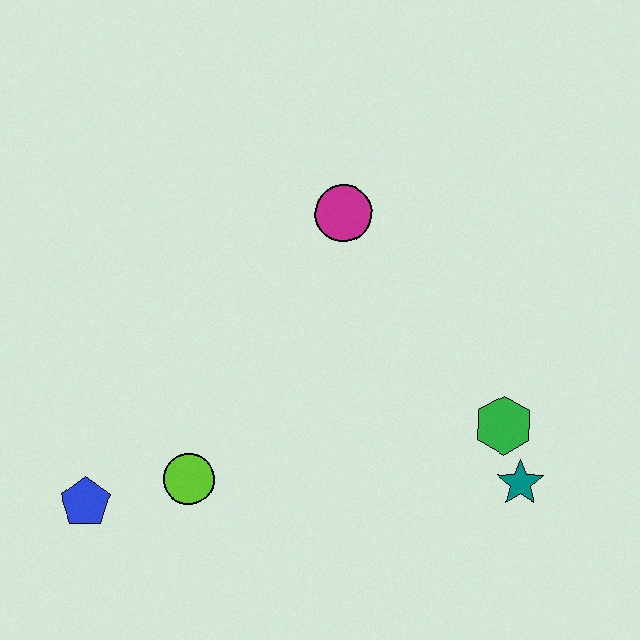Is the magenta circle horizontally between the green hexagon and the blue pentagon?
Yes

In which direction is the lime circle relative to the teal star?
The lime circle is to the left of the teal star.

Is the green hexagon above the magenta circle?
No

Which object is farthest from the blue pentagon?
The teal star is farthest from the blue pentagon.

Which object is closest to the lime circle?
The blue pentagon is closest to the lime circle.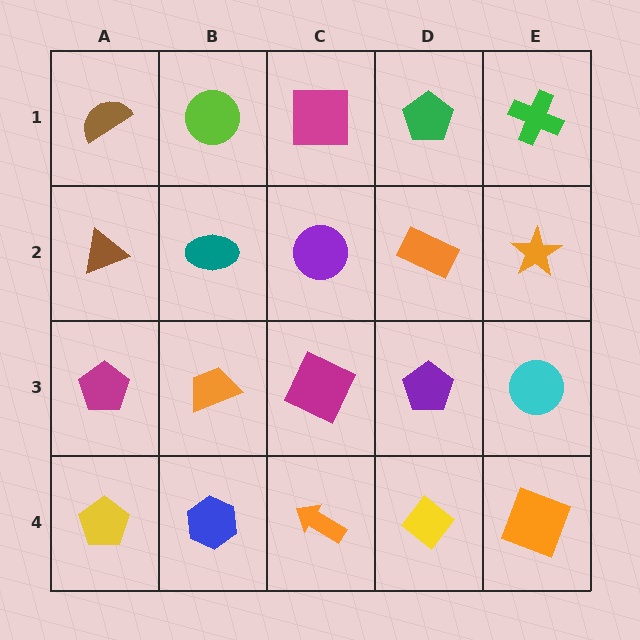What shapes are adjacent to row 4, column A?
A magenta pentagon (row 3, column A), a blue hexagon (row 4, column B).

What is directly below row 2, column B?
An orange trapezoid.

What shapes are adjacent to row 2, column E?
A green cross (row 1, column E), a cyan circle (row 3, column E), an orange rectangle (row 2, column D).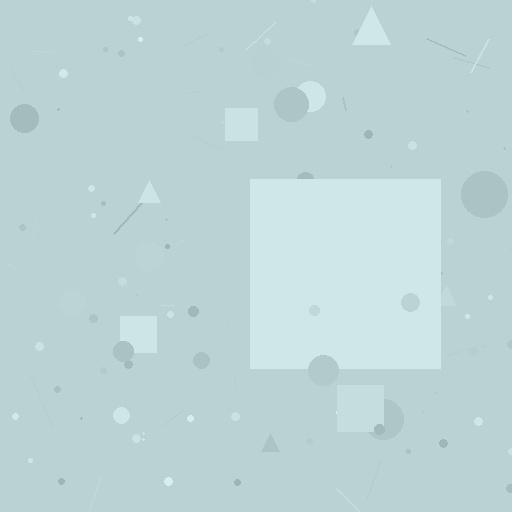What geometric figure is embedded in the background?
A square is embedded in the background.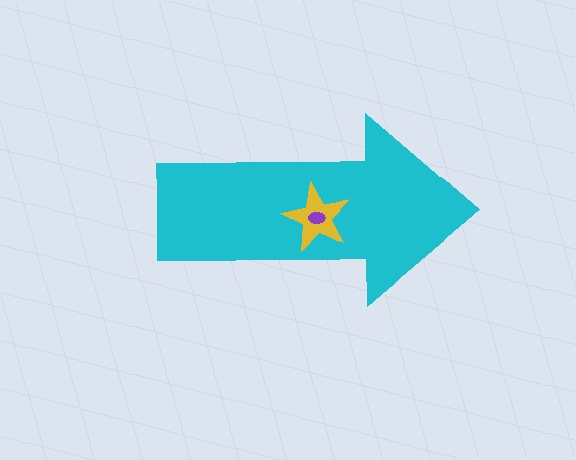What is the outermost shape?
The cyan arrow.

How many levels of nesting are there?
3.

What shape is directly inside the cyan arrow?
The yellow star.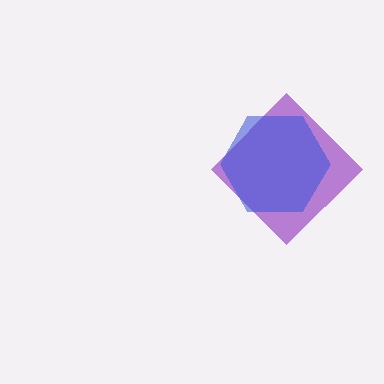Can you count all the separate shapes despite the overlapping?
Yes, there are 2 separate shapes.